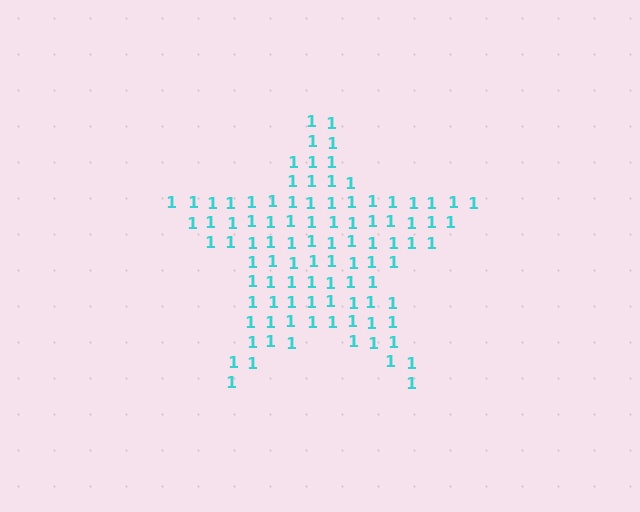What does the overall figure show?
The overall figure shows a star.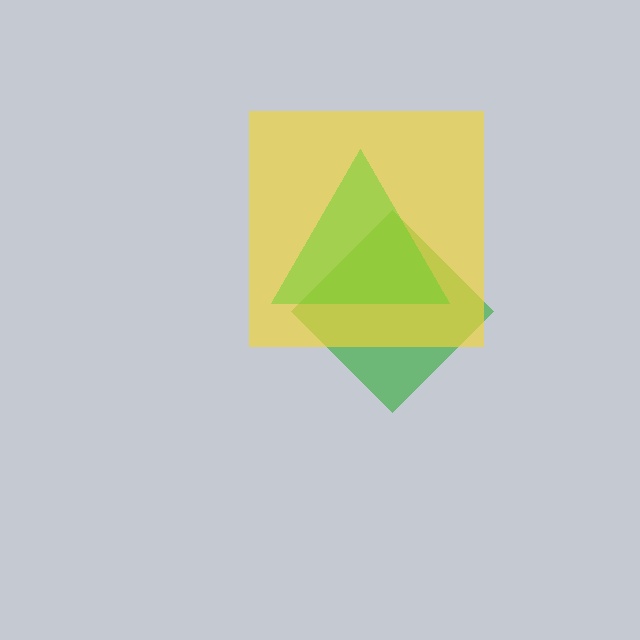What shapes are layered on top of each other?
The layered shapes are: a green diamond, a yellow square, a lime triangle.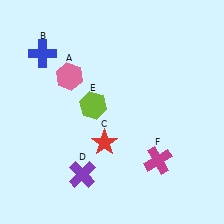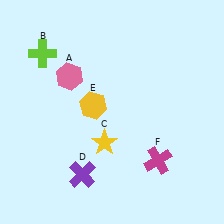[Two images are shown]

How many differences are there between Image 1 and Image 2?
There are 3 differences between the two images.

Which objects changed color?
B changed from blue to lime. C changed from red to yellow. E changed from lime to yellow.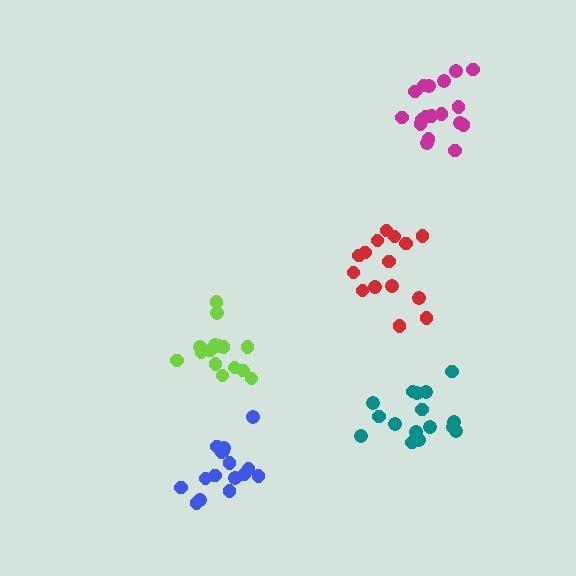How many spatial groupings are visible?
There are 5 spatial groupings.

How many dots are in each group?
Group 1: 16 dots, Group 2: 15 dots, Group 3: 16 dots, Group 4: 18 dots, Group 5: 15 dots (80 total).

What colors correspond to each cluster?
The clusters are colored: blue, lime, teal, magenta, red.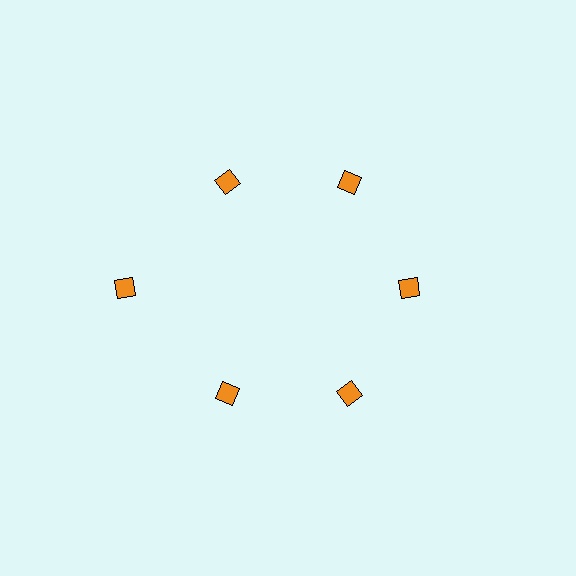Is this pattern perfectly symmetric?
No. The 6 orange diamonds are arranged in a ring, but one element near the 9 o'clock position is pushed outward from the center, breaking the 6-fold rotational symmetry.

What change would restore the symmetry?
The symmetry would be restored by moving it inward, back onto the ring so that all 6 diamonds sit at equal angles and equal distance from the center.